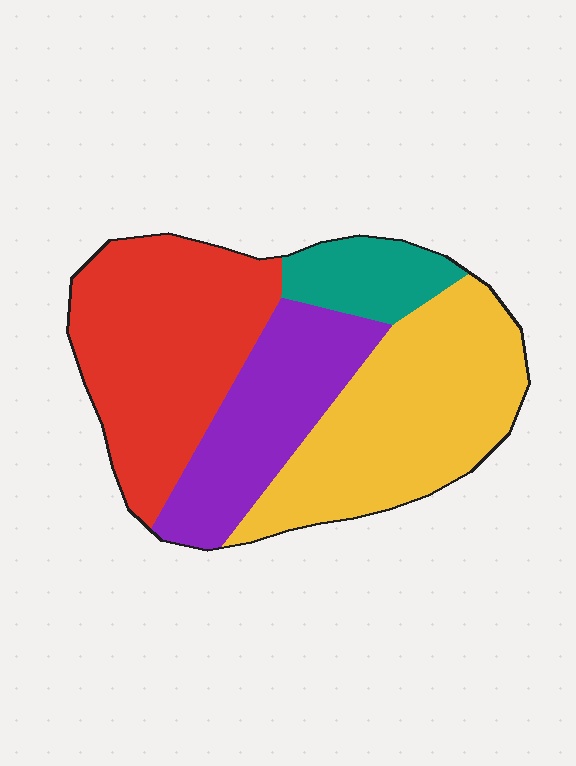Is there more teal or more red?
Red.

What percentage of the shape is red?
Red takes up about one third (1/3) of the shape.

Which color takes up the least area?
Teal, at roughly 10%.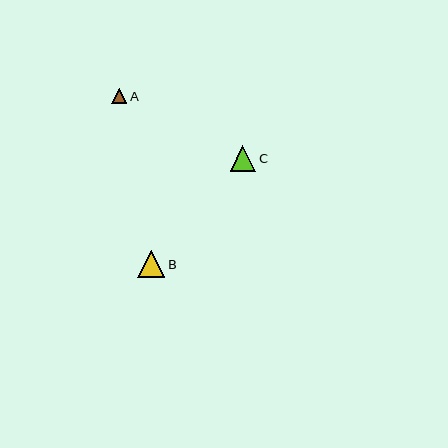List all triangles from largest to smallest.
From largest to smallest: B, C, A.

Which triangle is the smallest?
Triangle A is the smallest with a size of approximately 15 pixels.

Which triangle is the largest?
Triangle B is the largest with a size of approximately 27 pixels.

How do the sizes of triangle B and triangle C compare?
Triangle B and triangle C are approximately the same size.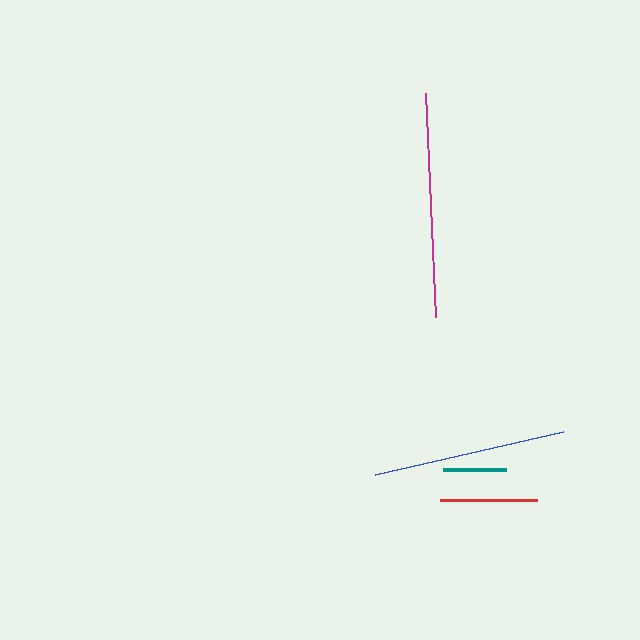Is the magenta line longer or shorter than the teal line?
The magenta line is longer than the teal line.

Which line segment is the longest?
The magenta line is the longest at approximately 223 pixels.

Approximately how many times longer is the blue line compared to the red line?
The blue line is approximately 2.0 times the length of the red line.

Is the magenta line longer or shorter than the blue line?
The magenta line is longer than the blue line.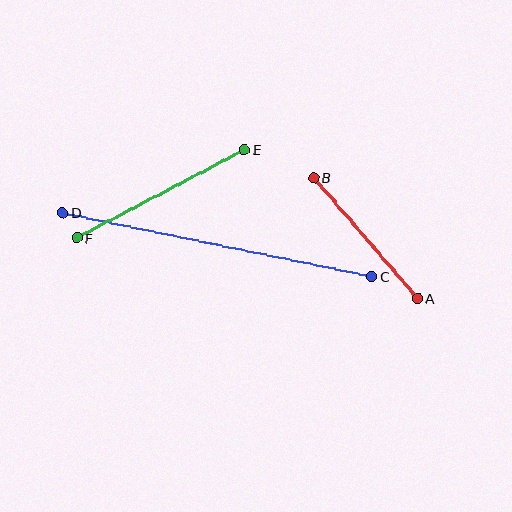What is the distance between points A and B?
The distance is approximately 159 pixels.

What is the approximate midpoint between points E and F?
The midpoint is at approximately (161, 194) pixels.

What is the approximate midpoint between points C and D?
The midpoint is at approximately (217, 245) pixels.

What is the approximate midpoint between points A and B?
The midpoint is at approximately (366, 238) pixels.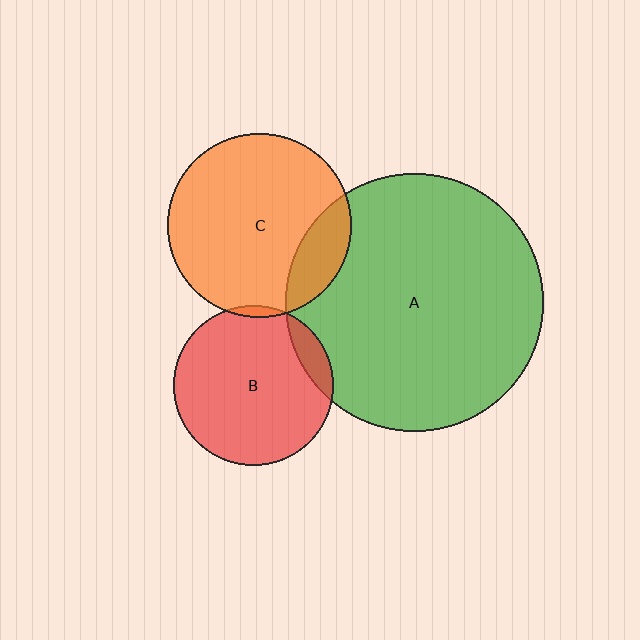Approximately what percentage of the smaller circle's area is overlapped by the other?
Approximately 10%.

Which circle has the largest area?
Circle A (green).